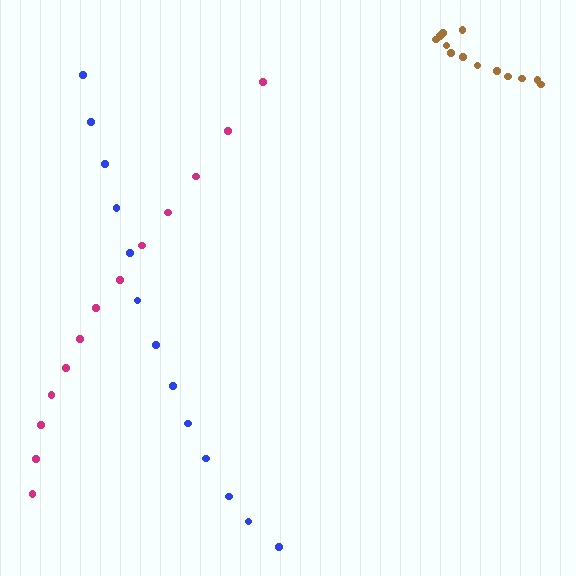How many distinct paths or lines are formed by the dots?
There are 3 distinct paths.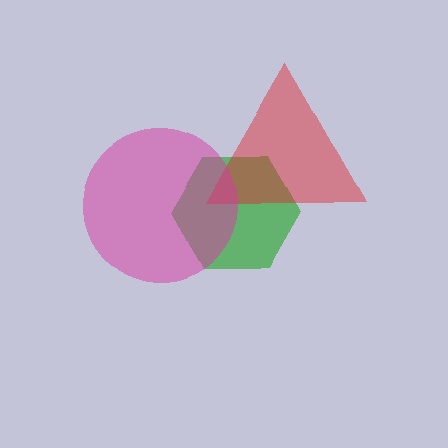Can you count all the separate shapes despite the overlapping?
Yes, there are 3 separate shapes.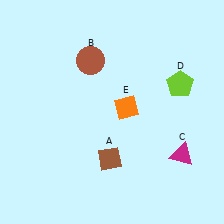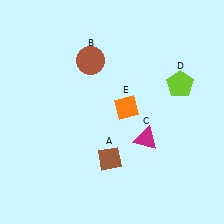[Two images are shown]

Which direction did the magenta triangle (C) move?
The magenta triangle (C) moved left.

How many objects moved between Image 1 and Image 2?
1 object moved between the two images.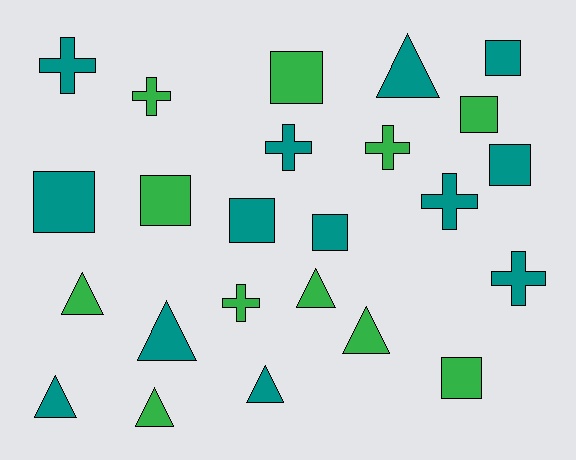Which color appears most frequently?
Teal, with 13 objects.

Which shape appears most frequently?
Square, with 9 objects.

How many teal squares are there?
There are 5 teal squares.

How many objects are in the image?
There are 24 objects.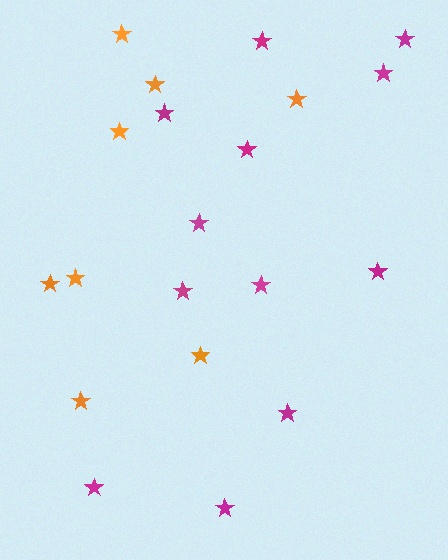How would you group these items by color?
There are 2 groups: one group of orange stars (8) and one group of magenta stars (12).